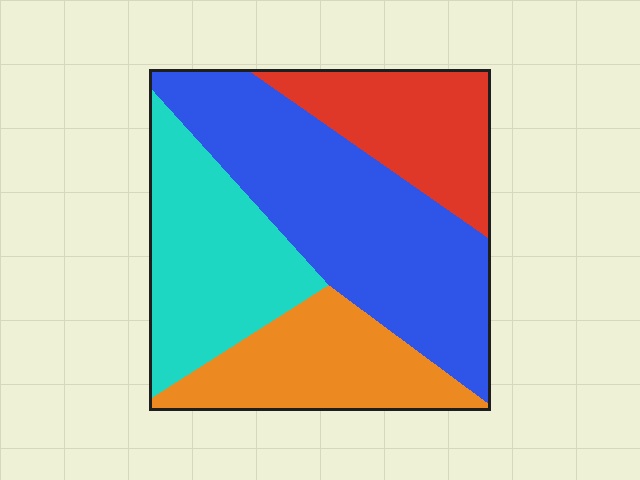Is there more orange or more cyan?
Cyan.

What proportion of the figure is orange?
Orange covers around 20% of the figure.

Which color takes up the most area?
Blue, at roughly 40%.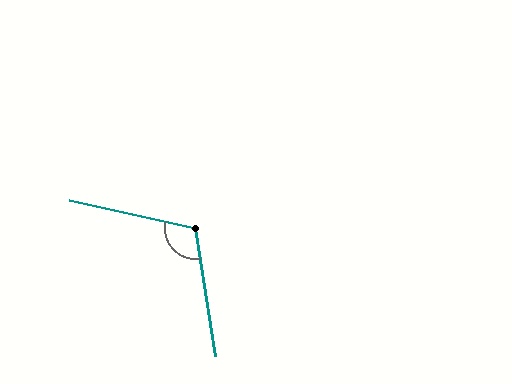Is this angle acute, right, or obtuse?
It is obtuse.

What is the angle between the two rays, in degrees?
Approximately 112 degrees.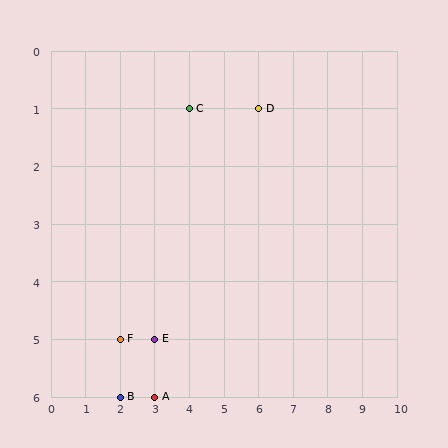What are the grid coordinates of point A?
Point A is at grid coordinates (3, 6).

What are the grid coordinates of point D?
Point D is at grid coordinates (6, 1).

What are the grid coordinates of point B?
Point B is at grid coordinates (2, 6).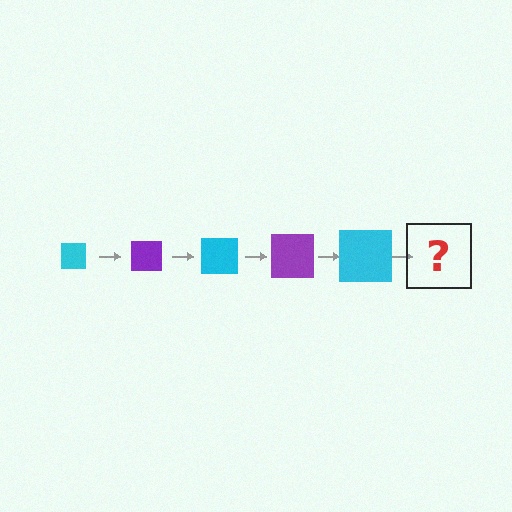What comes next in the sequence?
The next element should be a purple square, larger than the previous one.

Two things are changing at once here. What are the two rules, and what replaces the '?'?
The two rules are that the square grows larger each step and the color cycles through cyan and purple. The '?' should be a purple square, larger than the previous one.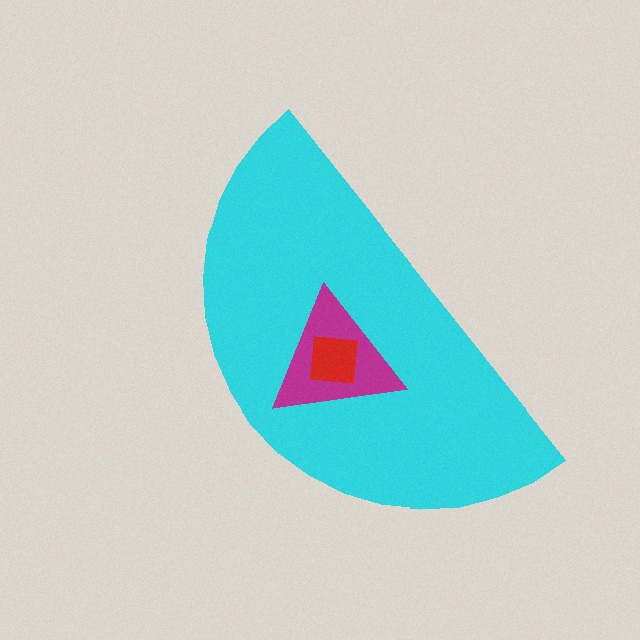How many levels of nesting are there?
3.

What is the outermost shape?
The cyan semicircle.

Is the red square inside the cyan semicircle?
Yes.